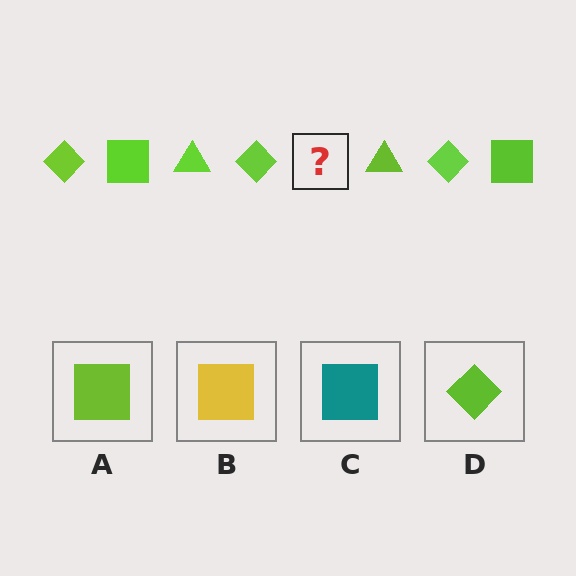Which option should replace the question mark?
Option A.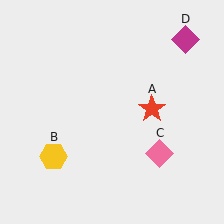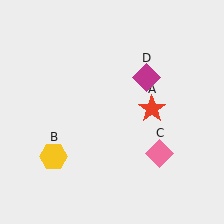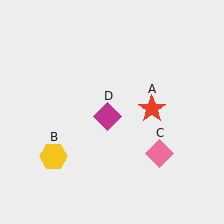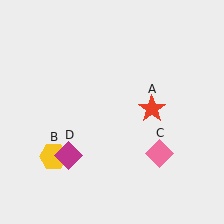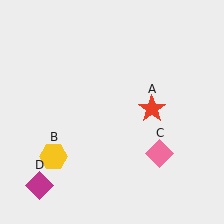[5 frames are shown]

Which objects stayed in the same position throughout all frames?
Red star (object A) and yellow hexagon (object B) and pink diamond (object C) remained stationary.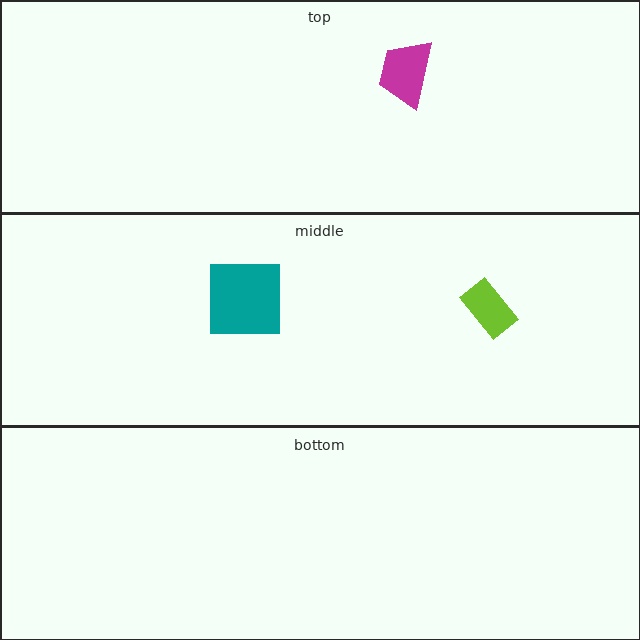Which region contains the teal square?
The middle region.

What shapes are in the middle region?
The teal square, the lime rectangle.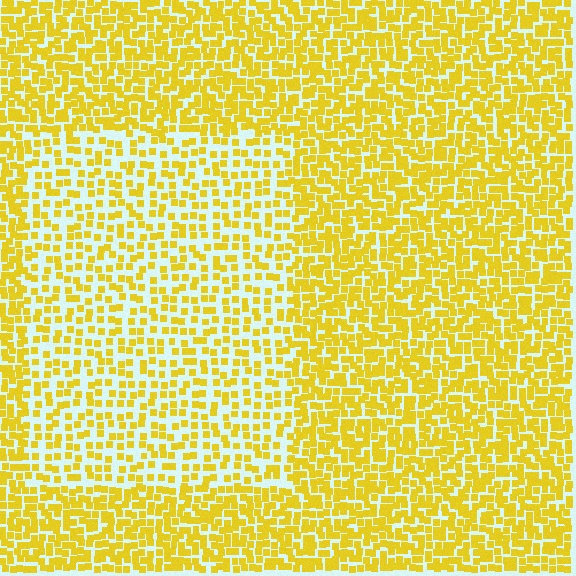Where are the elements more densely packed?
The elements are more densely packed outside the rectangle boundary.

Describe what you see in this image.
The image contains small yellow elements arranged at two different densities. A rectangle-shaped region is visible where the elements are less densely packed than the surrounding area.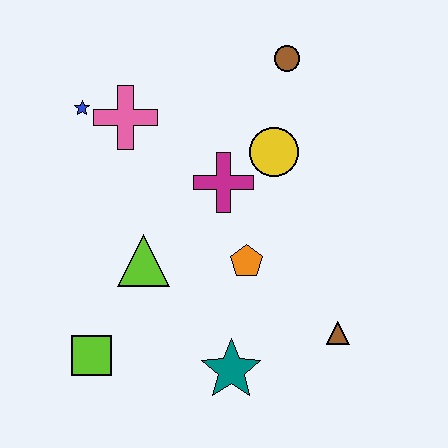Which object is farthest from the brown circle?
The lime square is farthest from the brown circle.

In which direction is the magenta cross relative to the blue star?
The magenta cross is to the right of the blue star.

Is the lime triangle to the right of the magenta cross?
No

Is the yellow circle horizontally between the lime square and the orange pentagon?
No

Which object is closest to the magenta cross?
The yellow circle is closest to the magenta cross.